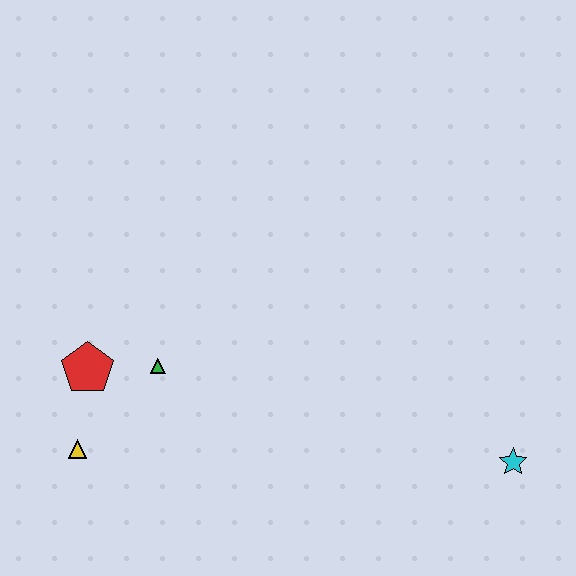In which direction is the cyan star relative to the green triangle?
The cyan star is to the right of the green triangle.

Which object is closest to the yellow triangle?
The red pentagon is closest to the yellow triangle.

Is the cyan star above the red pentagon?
No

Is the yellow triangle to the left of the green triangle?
Yes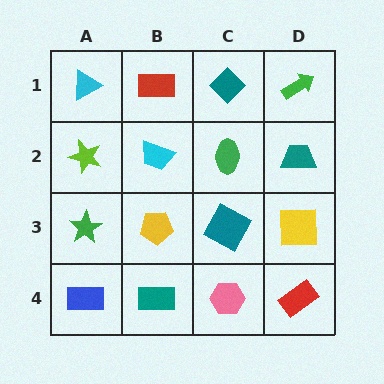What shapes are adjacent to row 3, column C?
A green ellipse (row 2, column C), a pink hexagon (row 4, column C), a yellow pentagon (row 3, column B), a yellow square (row 3, column D).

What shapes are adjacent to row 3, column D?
A teal trapezoid (row 2, column D), a red rectangle (row 4, column D), a teal square (row 3, column C).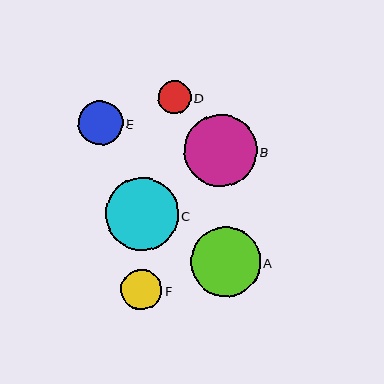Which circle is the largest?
Circle C is the largest with a size of approximately 73 pixels.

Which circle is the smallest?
Circle D is the smallest with a size of approximately 33 pixels.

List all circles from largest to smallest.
From largest to smallest: C, B, A, E, F, D.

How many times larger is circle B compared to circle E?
Circle B is approximately 1.6 times the size of circle E.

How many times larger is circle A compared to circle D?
Circle A is approximately 2.1 times the size of circle D.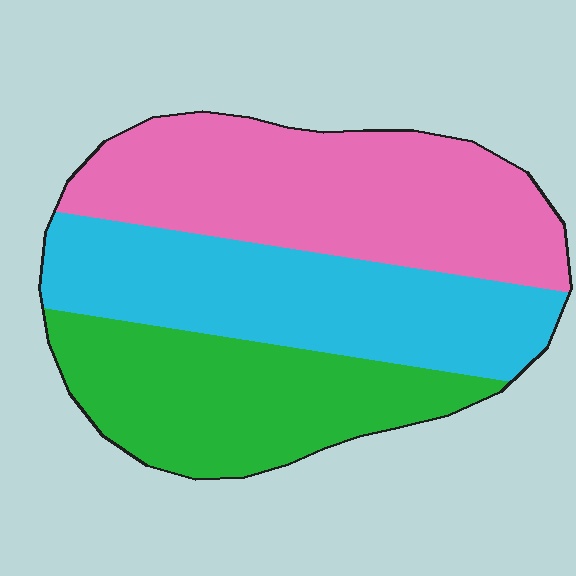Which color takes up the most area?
Pink, at roughly 40%.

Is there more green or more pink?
Pink.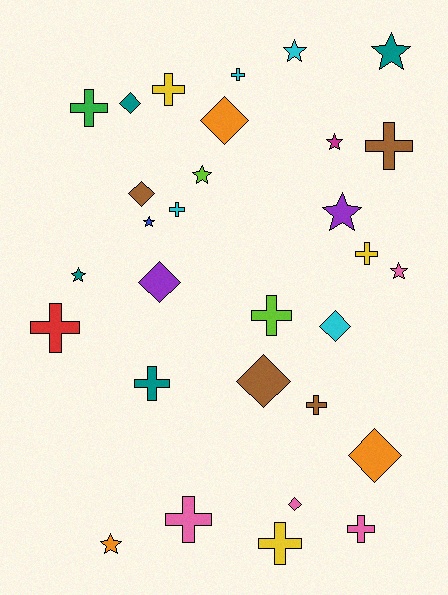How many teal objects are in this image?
There are 4 teal objects.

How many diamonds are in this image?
There are 8 diamonds.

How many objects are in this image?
There are 30 objects.